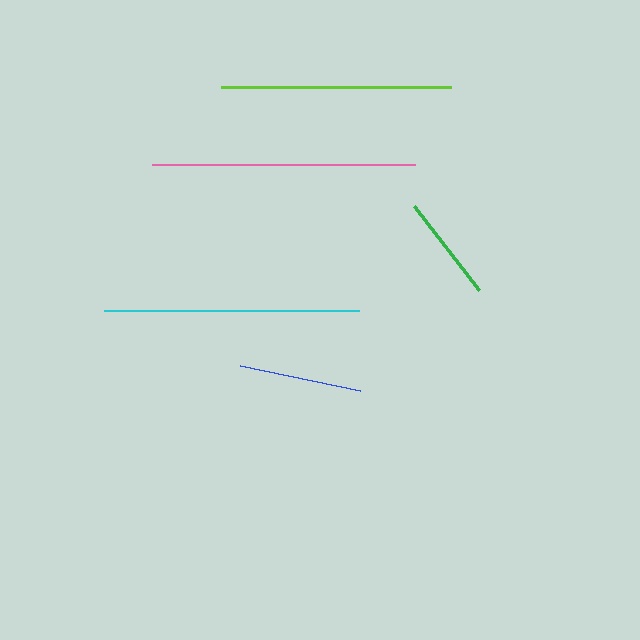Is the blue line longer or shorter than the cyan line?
The cyan line is longer than the blue line.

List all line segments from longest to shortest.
From longest to shortest: pink, cyan, lime, blue, green.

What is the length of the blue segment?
The blue segment is approximately 123 pixels long.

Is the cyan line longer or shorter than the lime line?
The cyan line is longer than the lime line.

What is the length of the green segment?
The green segment is approximately 106 pixels long.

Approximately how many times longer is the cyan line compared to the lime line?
The cyan line is approximately 1.1 times the length of the lime line.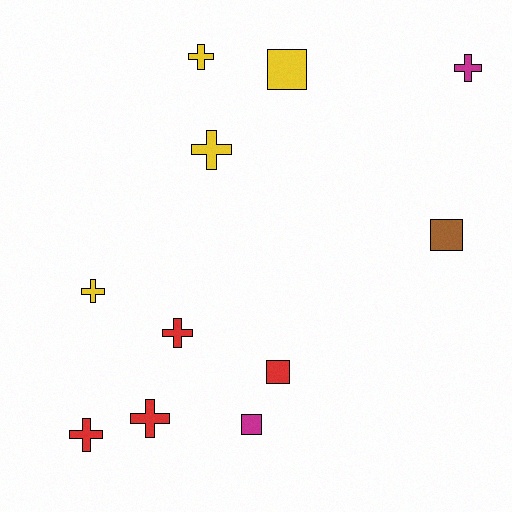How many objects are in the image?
There are 11 objects.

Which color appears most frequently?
Yellow, with 4 objects.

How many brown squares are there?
There is 1 brown square.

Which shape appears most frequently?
Cross, with 7 objects.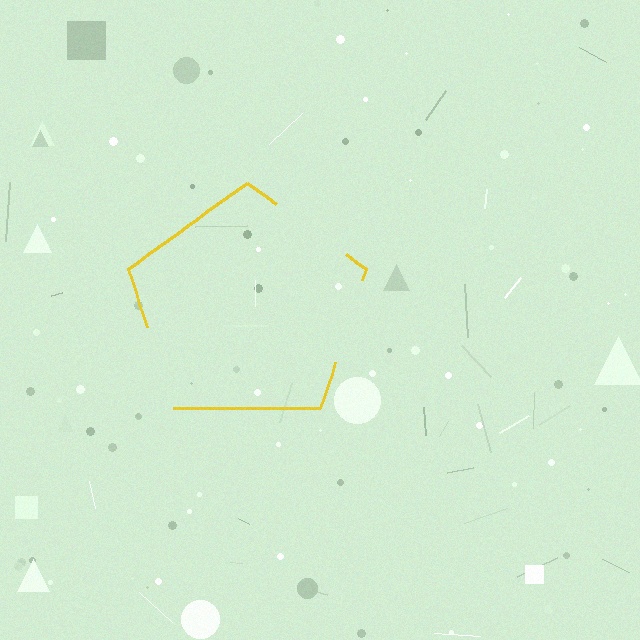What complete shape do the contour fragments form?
The contour fragments form a pentagon.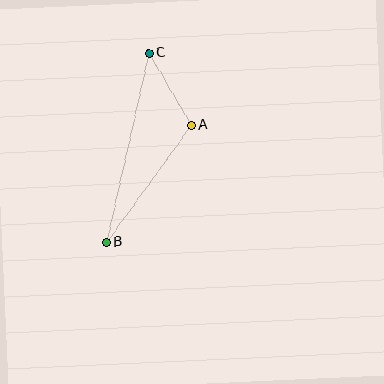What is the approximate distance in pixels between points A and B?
The distance between A and B is approximately 144 pixels.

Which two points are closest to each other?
Points A and C are closest to each other.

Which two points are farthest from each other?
Points B and C are farthest from each other.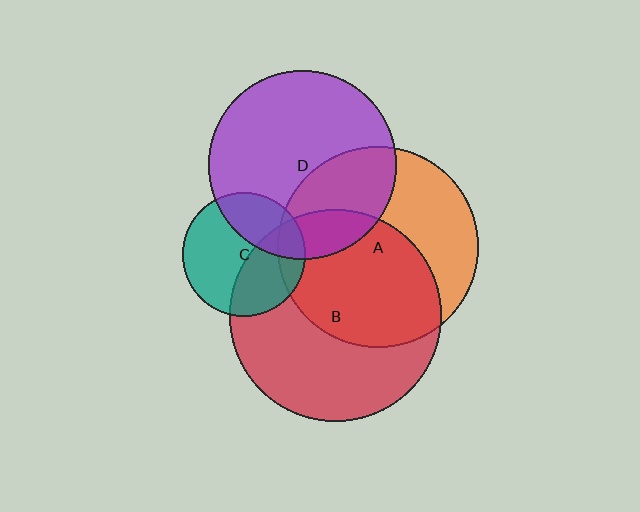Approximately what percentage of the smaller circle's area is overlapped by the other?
Approximately 15%.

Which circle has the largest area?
Circle B (red).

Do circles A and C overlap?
Yes.